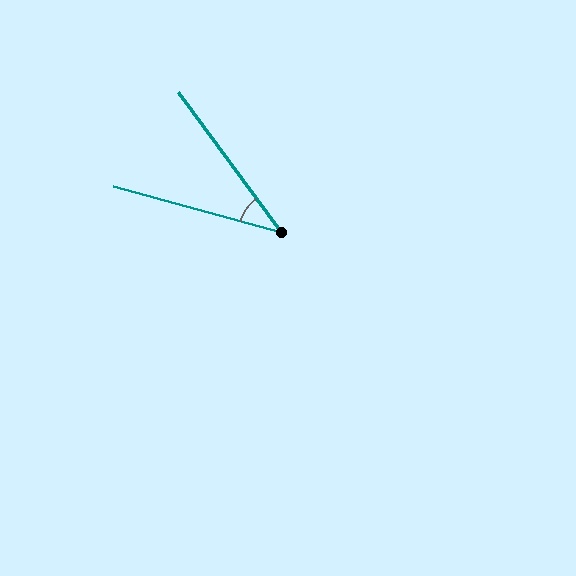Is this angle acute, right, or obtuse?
It is acute.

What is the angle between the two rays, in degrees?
Approximately 38 degrees.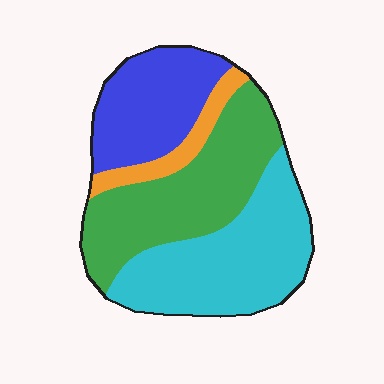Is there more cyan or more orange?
Cyan.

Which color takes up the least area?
Orange, at roughly 10%.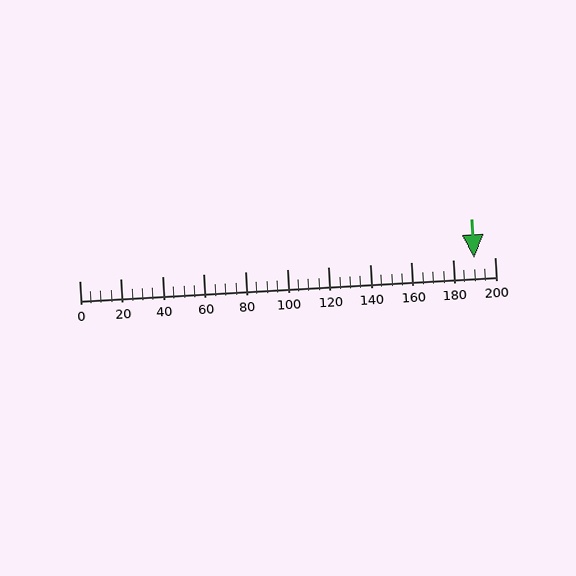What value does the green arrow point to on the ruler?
The green arrow points to approximately 190.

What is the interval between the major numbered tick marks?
The major tick marks are spaced 20 units apart.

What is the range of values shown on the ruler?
The ruler shows values from 0 to 200.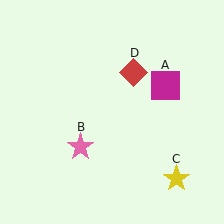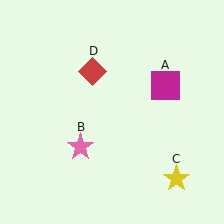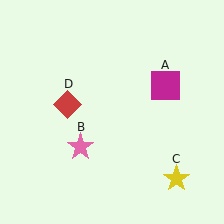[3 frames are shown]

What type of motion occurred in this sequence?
The red diamond (object D) rotated counterclockwise around the center of the scene.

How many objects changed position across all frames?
1 object changed position: red diamond (object D).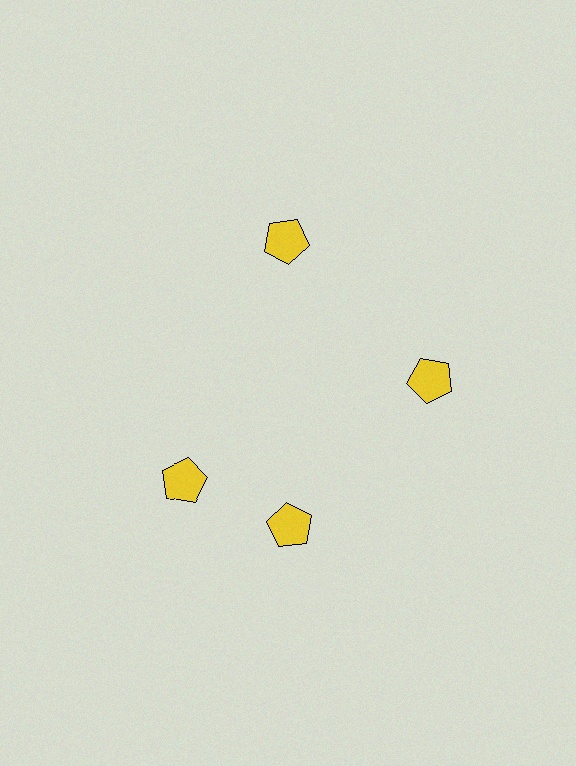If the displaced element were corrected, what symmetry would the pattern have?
It would have 4-fold rotational symmetry — the pattern would map onto itself every 90 degrees.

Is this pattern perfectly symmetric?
No. The 4 yellow pentagons are arranged in a ring, but one element near the 9 o'clock position is rotated out of alignment along the ring, breaking the 4-fold rotational symmetry.